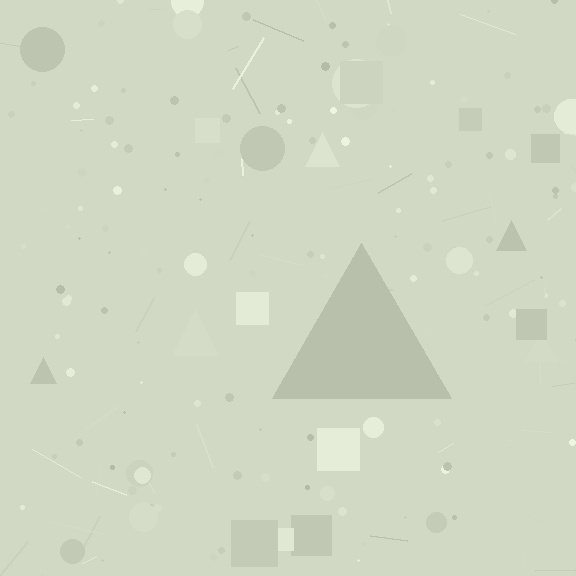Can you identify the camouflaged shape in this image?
The camouflaged shape is a triangle.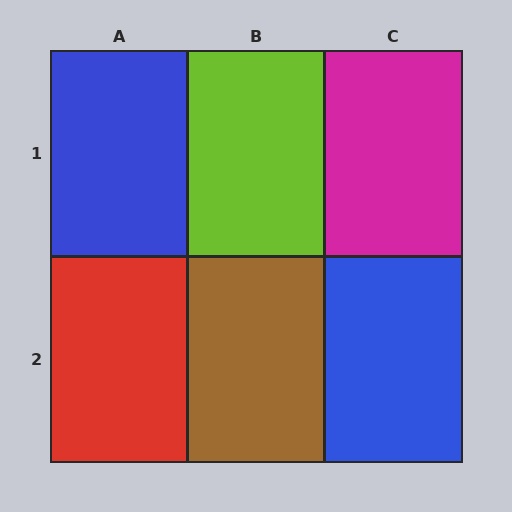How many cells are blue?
2 cells are blue.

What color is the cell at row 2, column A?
Red.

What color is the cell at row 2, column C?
Blue.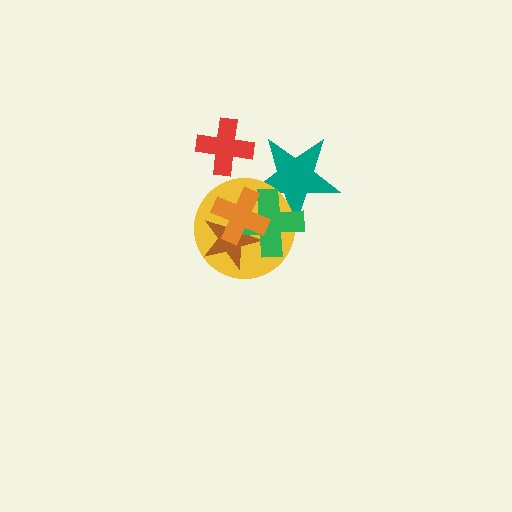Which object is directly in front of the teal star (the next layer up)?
The yellow circle is directly in front of the teal star.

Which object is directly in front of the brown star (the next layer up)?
The green cross is directly in front of the brown star.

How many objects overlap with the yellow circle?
4 objects overlap with the yellow circle.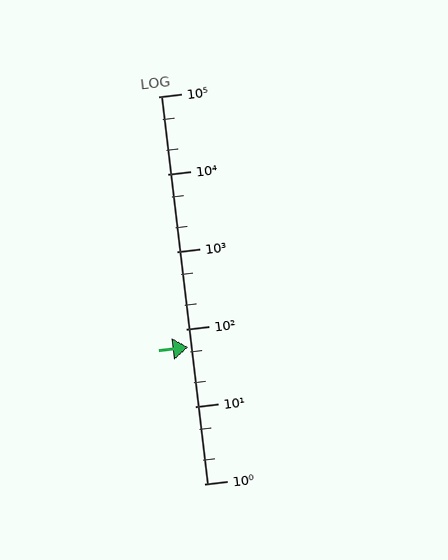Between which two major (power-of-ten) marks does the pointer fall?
The pointer is between 10 and 100.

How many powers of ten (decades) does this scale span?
The scale spans 5 decades, from 1 to 100000.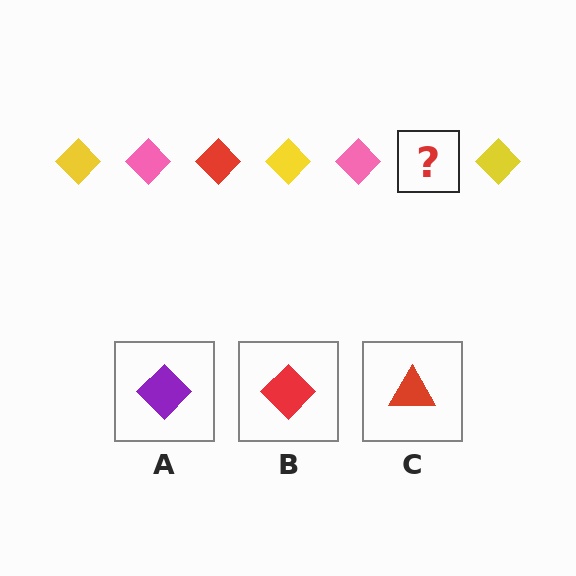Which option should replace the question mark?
Option B.